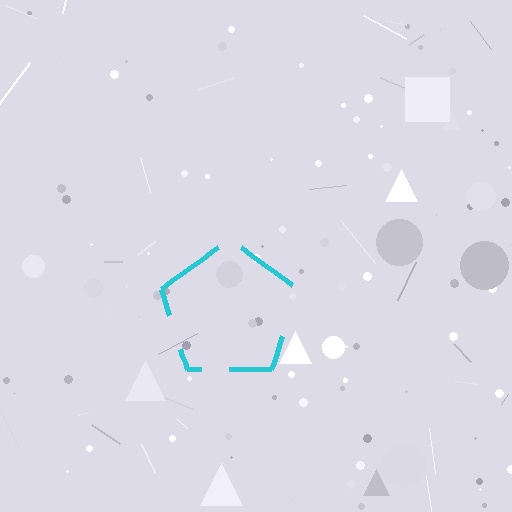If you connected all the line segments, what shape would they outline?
They would outline a pentagon.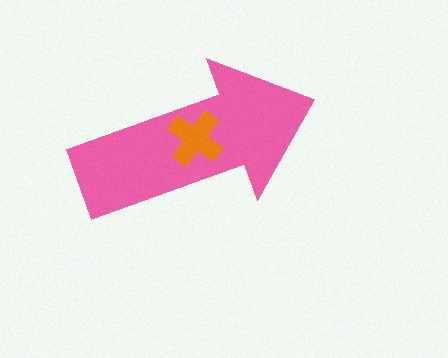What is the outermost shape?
The pink arrow.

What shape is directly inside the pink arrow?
The orange cross.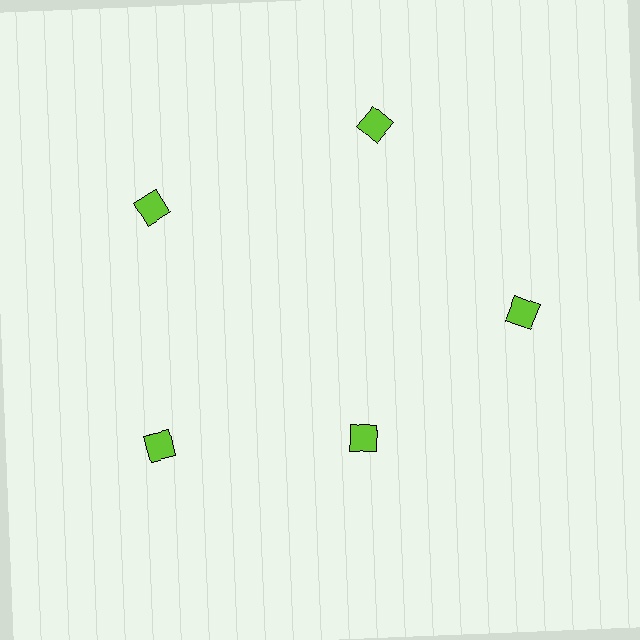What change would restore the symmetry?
The symmetry would be restored by moving it outward, back onto the ring so that all 5 diamonds sit at equal angles and equal distance from the center.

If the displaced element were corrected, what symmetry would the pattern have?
It would have 5-fold rotational symmetry — the pattern would map onto itself every 72 degrees.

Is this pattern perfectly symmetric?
No. The 5 lime diamonds are arranged in a ring, but one element near the 5 o'clock position is pulled inward toward the center, breaking the 5-fold rotational symmetry.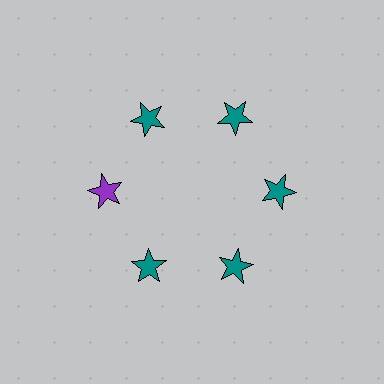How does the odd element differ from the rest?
It has a different color: purple instead of teal.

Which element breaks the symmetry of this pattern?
The purple star at roughly the 9 o'clock position breaks the symmetry. All other shapes are teal stars.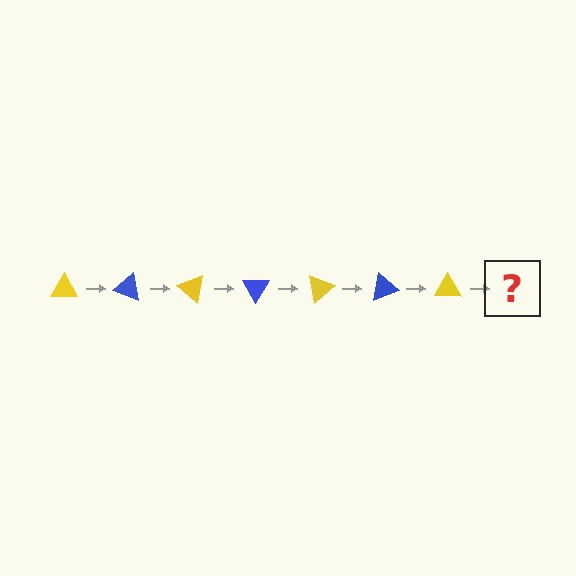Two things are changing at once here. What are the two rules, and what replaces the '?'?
The two rules are that it rotates 20 degrees each step and the color cycles through yellow and blue. The '?' should be a blue triangle, rotated 140 degrees from the start.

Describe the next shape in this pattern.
It should be a blue triangle, rotated 140 degrees from the start.